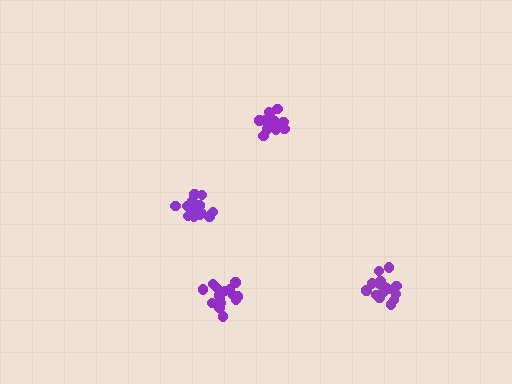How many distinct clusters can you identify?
There are 4 distinct clusters.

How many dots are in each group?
Group 1: 20 dots, Group 2: 17 dots, Group 3: 17 dots, Group 4: 15 dots (69 total).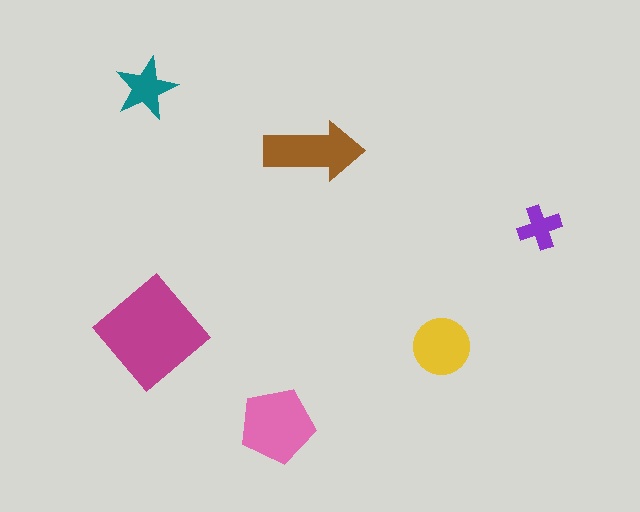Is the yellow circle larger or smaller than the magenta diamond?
Smaller.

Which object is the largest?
The magenta diamond.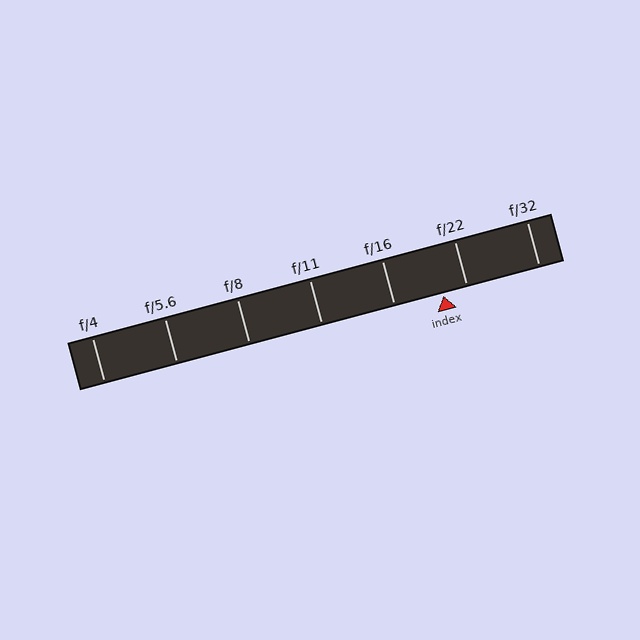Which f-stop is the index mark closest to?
The index mark is closest to f/22.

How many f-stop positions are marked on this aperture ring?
There are 7 f-stop positions marked.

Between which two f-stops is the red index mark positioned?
The index mark is between f/16 and f/22.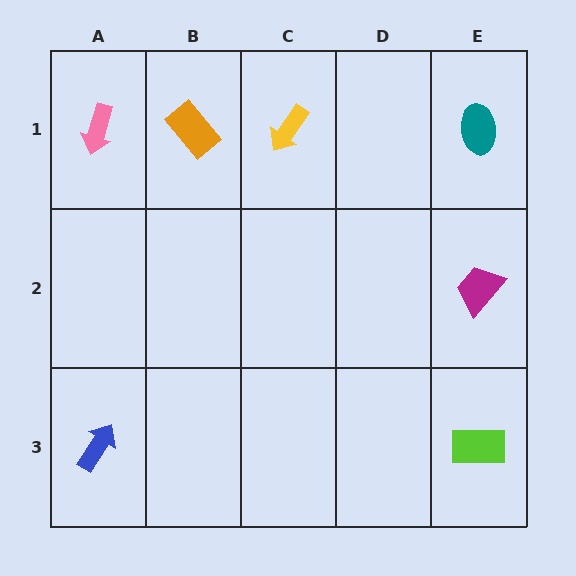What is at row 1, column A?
A pink arrow.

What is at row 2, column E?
A magenta trapezoid.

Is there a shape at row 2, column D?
No, that cell is empty.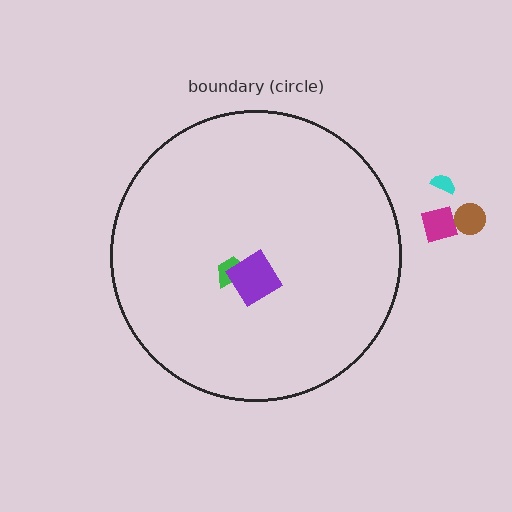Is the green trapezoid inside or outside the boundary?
Inside.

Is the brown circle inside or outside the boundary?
Outside.